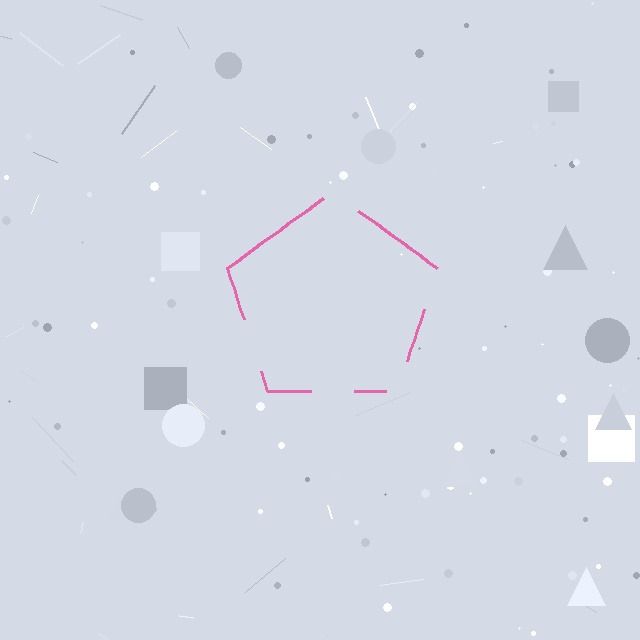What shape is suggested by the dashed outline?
The dashed outline suggests a pentagon.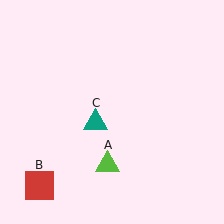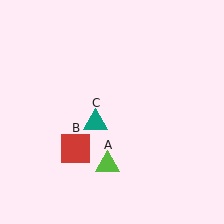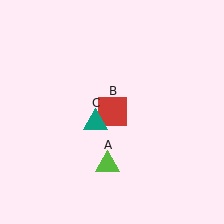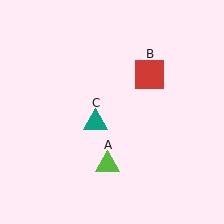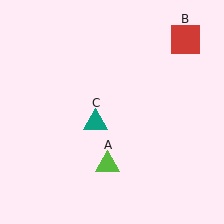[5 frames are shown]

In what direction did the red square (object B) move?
The red square (object B) moved up and to the right.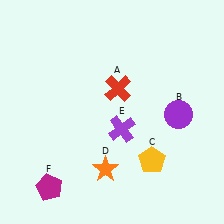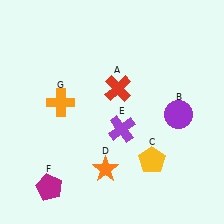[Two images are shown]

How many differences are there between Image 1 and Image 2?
There is 1 difference between the two images.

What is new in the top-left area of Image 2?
An orange cross (G) was added in the top-left area of Image 2.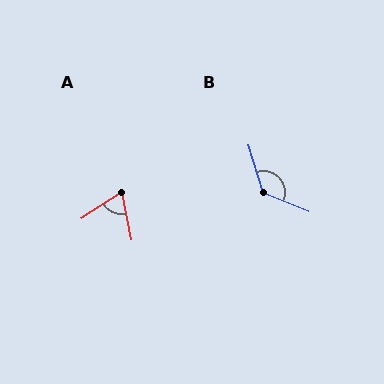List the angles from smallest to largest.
A (69°), B (129°).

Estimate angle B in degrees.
Approximately 129 degrees.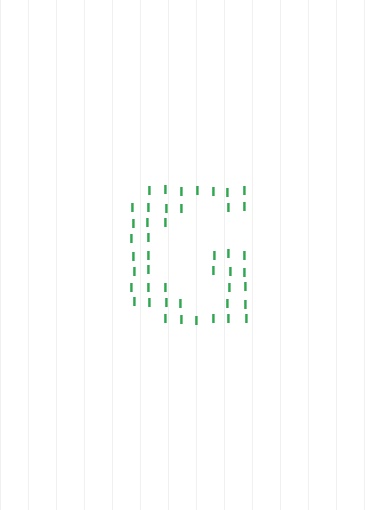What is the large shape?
The large shape is the letter G.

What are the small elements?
The small elements are letter I's.